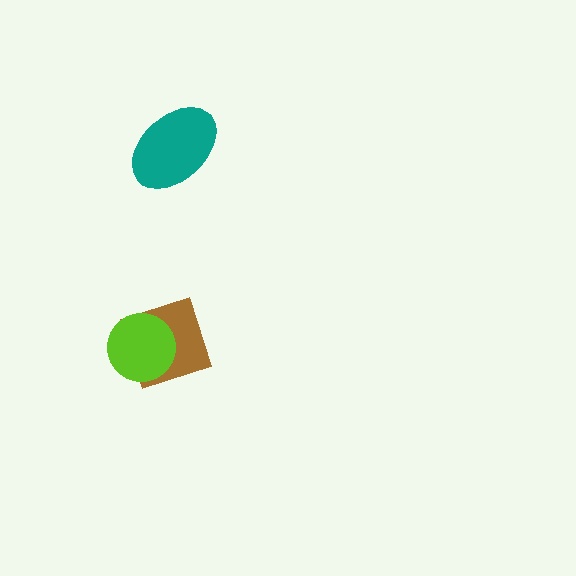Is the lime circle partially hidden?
No, no other shape covers it.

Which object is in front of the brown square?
The lime circle is in front of the brown square.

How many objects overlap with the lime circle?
1 object overlaps with the lime circle.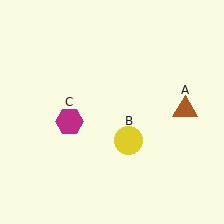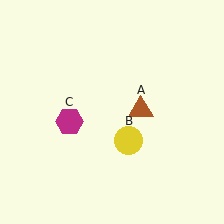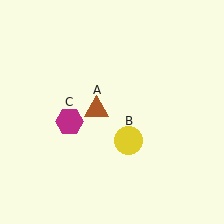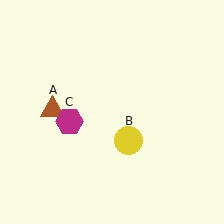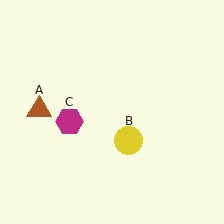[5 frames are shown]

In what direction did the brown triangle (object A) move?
The brown triangle (object A) moved left.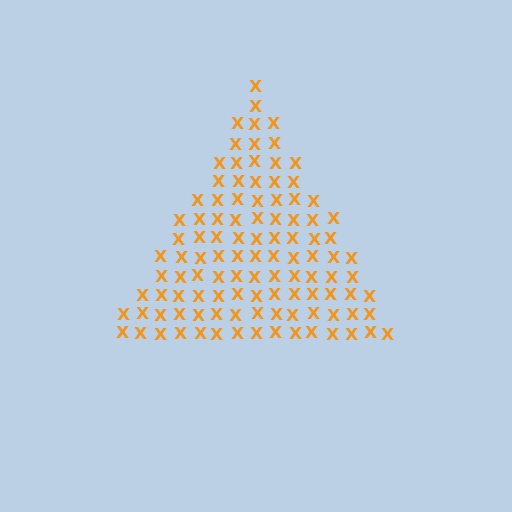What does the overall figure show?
The overall figure shows a triangle.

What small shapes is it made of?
It is made of small letter X's.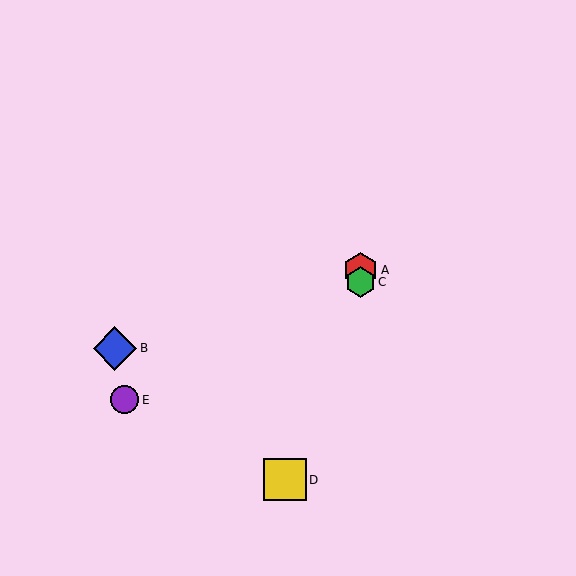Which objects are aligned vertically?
Objects A, C are aligned vertically.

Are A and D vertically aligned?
No, A is at x≈360 and D is at x≈285.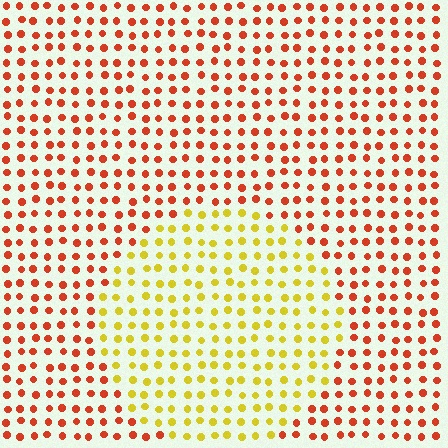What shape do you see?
I see a circle.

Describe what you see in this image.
The image is filled with small red elements in a uniform arrangement. A circle-shaped region is visible where the elements are tinted to a slightly different hue, forming a subtle color boundary.